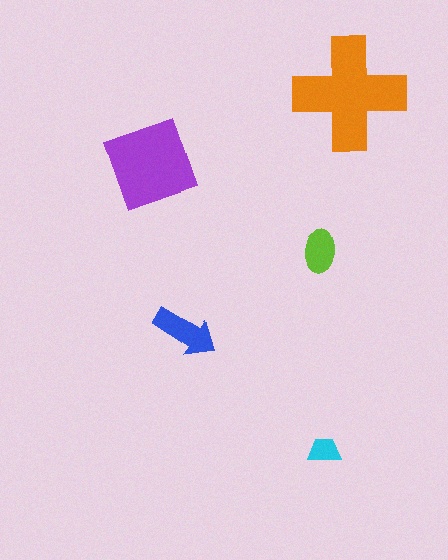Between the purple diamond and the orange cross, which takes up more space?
The orange cross.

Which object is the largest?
The orange cross.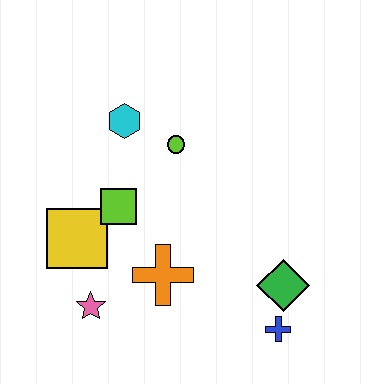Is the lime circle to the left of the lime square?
No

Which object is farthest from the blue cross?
The cyan hexagon is farthest from the blue cross.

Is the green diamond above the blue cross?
Yes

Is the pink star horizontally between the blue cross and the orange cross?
No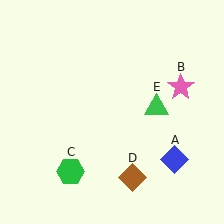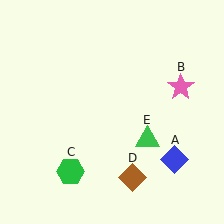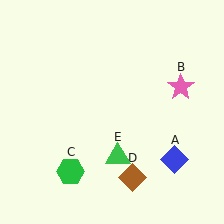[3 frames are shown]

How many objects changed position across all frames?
1 object changed position: green triangle (object E).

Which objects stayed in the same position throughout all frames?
Blue diamond (object A) and pink star (object B) and green hexagon (object C) and brown diamond (object D) remained stationary.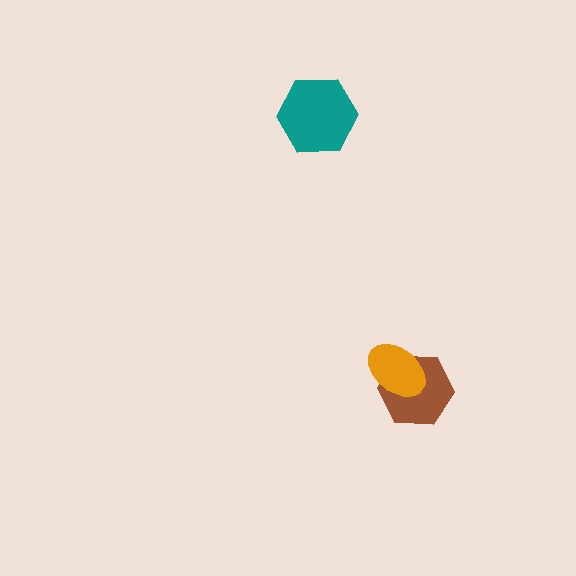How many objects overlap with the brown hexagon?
1 object overlaps with the brown hexagon.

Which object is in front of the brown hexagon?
The orange ellipse is in front of the brown hexagon.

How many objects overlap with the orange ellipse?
1 object overlaps with the orange ellipse.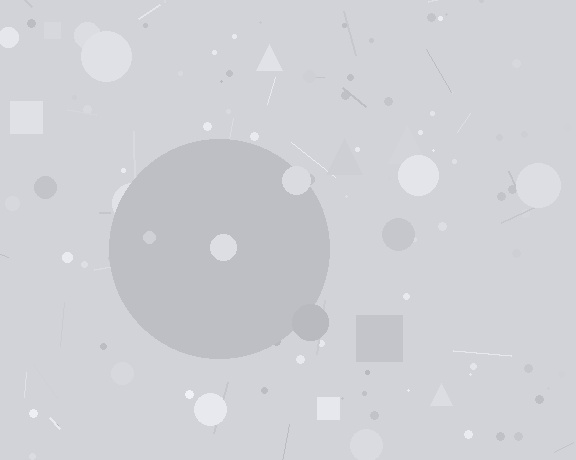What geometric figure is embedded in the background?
A circle is embedded in the background.